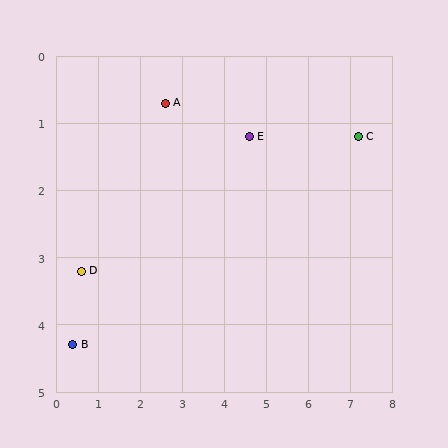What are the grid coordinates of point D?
Point D is at approximately (0.6, 3.2).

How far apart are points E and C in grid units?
Points E and C are about 2.6 grid units apart.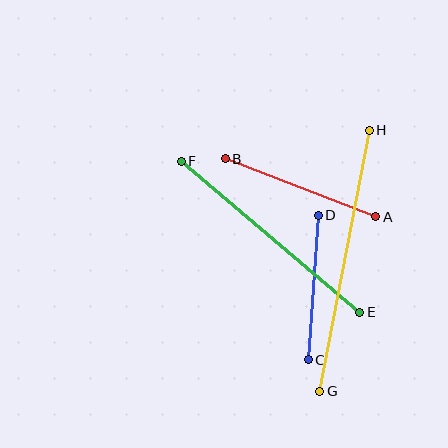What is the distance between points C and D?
The distance is approximately 145 pixels.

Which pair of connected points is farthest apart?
Points G and H are farthest apart.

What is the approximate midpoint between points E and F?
The midpoint is at approximately (270, 237) pixels.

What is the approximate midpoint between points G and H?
The midpoint is at approximately (344, 261) pixels.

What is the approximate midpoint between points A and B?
The midpoint is at approximately (300, 188) pixels.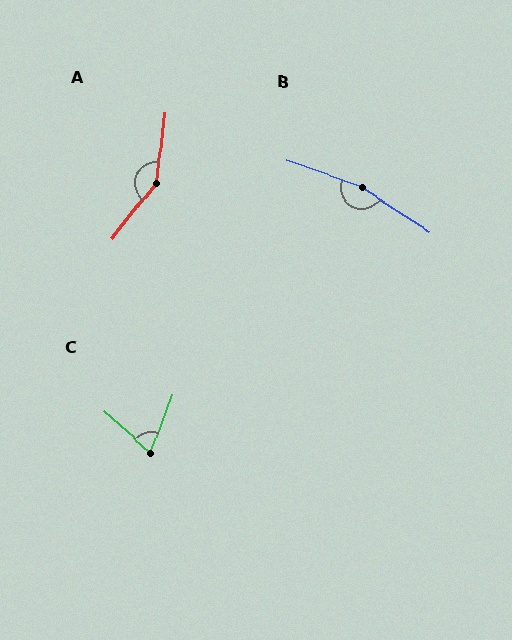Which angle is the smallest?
C, at approximately 69 degrees.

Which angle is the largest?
B, at approximately 166 degrees.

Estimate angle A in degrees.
Approximately 148 degrees.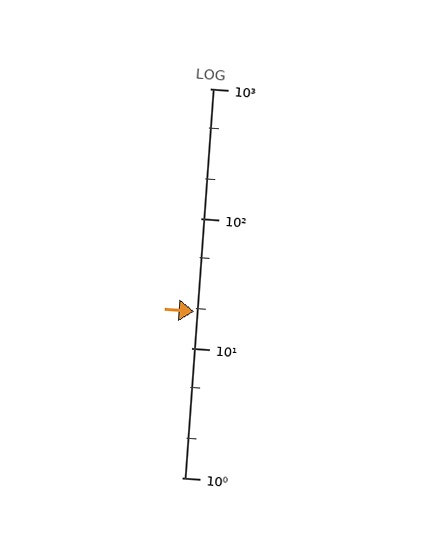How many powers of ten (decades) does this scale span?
The scale spans 3 decades, from 1 to 1000.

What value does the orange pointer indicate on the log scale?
The pointer indicates approximately 19.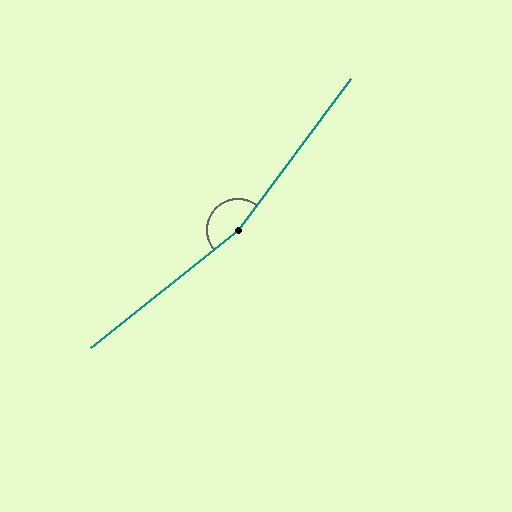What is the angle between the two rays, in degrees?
Approximately 166 degrees.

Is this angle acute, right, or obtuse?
It is obtuse.